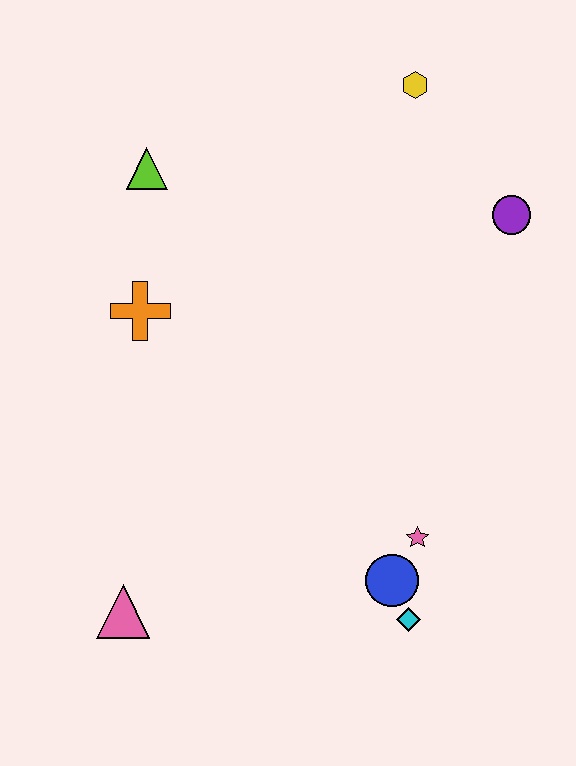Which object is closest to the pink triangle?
The blue circle is closest to the pink triangle.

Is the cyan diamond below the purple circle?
Yes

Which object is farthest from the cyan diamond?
The yellow hexagon is farthest from the cyan diamond.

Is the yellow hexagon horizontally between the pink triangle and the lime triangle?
No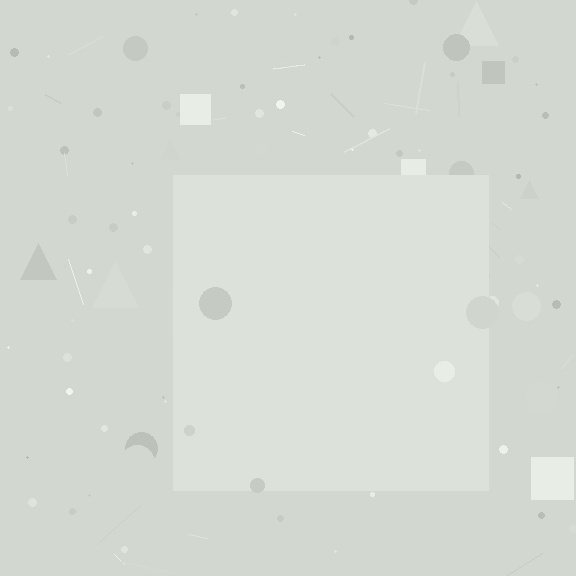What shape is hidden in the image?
A square is hidden in the image.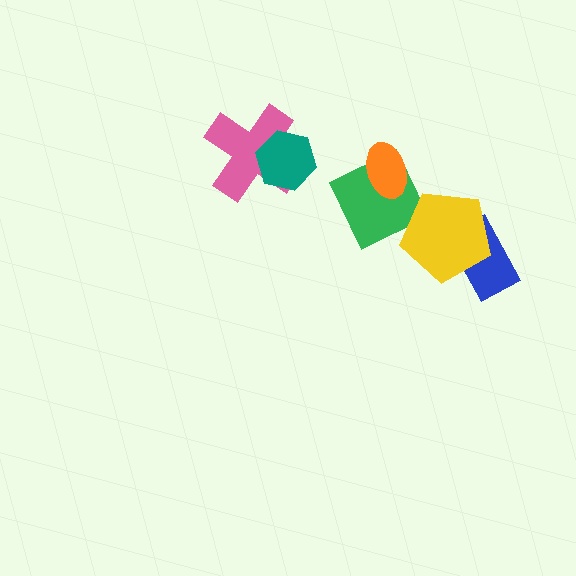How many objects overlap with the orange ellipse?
1 object overlaps with the orange ellipse.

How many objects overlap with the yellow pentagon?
2 objects overlap with the yellow pentagon.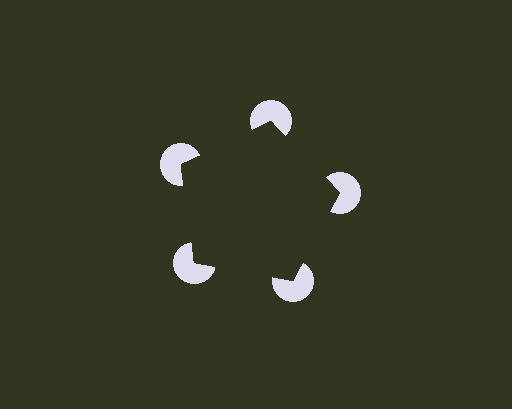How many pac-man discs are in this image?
There are 5 — one at each vertex of the illusory pentagon.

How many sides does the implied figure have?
5 sides.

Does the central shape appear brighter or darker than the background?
It typically appears slightly darker than the background, even though no actual brightness change is drawn.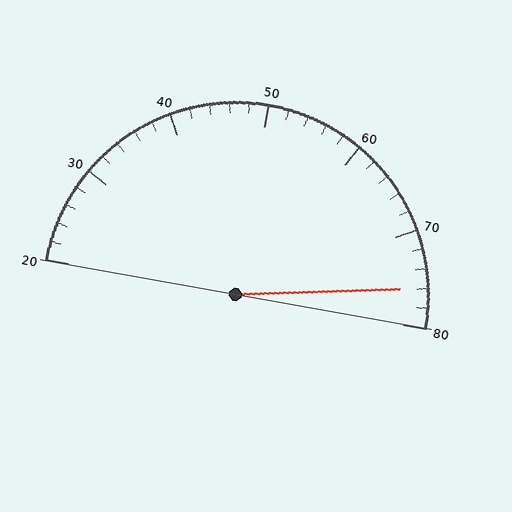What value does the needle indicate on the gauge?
The needle indicates approximately 76.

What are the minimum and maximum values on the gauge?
The gauge ranges from 20 to 80.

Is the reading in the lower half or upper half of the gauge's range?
The reading is in the upper half of the range (20 to 80).